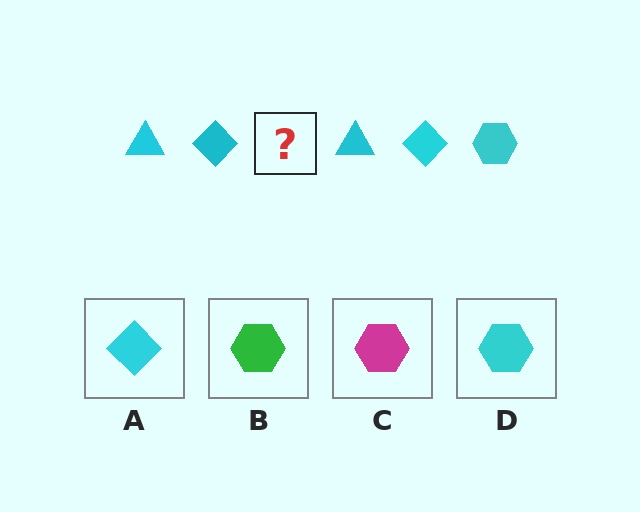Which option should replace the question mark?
Option D.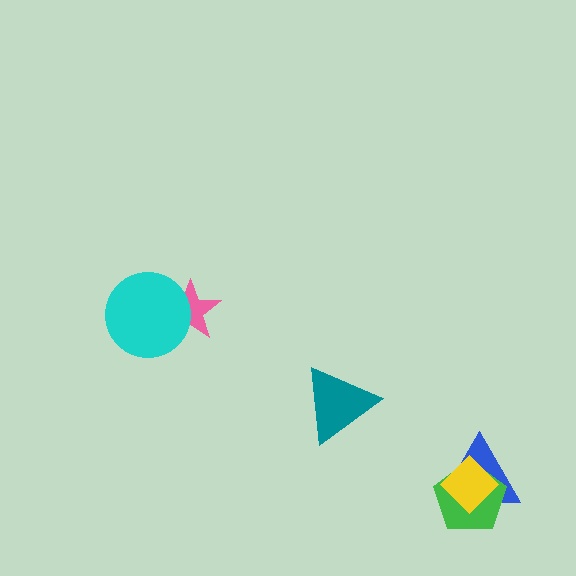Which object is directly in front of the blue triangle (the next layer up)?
The green pentagon is directly in front of the blue triangle.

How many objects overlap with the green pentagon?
2 objects overlap with the green pentagon.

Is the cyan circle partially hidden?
No, no other shape covers it.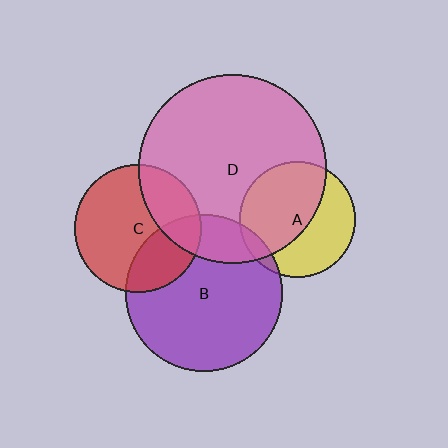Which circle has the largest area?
Circle D (pink).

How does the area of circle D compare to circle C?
Approximately 2.2 times.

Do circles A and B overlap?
Yes.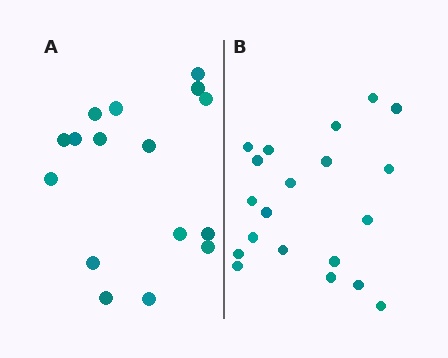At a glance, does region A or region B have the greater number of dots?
Region B (the right region) has more dots.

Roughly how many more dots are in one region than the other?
Region B has about 4 more dots than region A.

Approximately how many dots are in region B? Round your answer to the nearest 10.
About 20 dots.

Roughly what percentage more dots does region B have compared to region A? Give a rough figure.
About 25% more.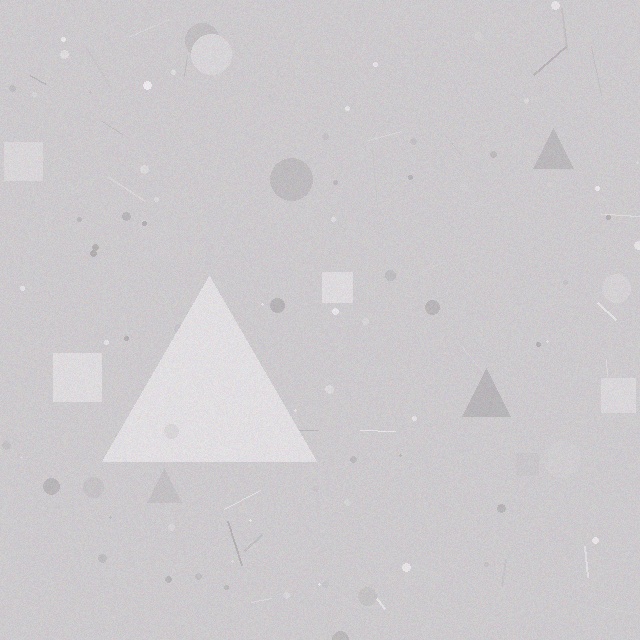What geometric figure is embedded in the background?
A triangle is embedded in the background.